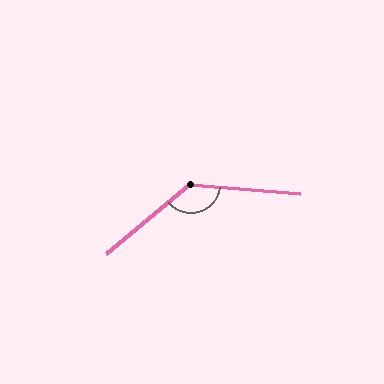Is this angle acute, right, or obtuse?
It is obtuse.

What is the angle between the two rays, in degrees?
Approximately 135 degrees.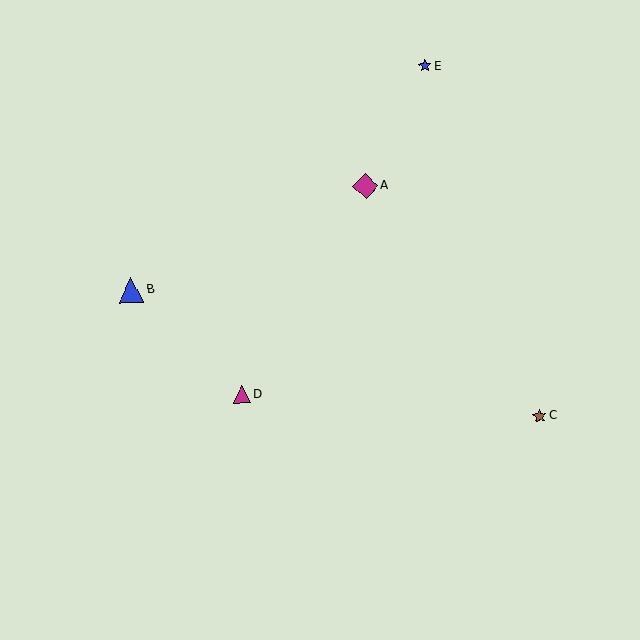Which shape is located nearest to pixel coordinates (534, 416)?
The brown star (labeled C) at (539, 416) is nearest to that location.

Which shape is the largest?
The blue triangle (labeled B) is the largest.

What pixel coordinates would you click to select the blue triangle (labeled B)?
Click at (131, 290) to select the blue triangle B.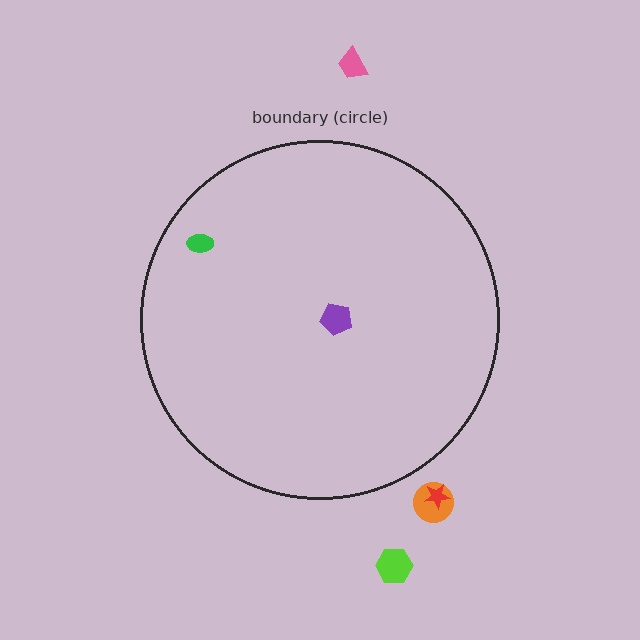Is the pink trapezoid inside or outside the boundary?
Outside.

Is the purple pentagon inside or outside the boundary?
Inside.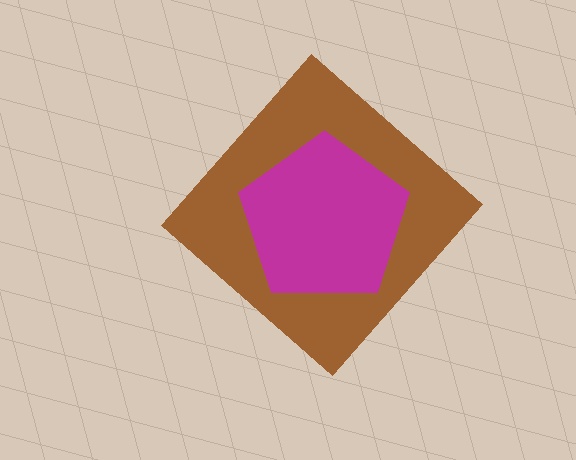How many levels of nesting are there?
2.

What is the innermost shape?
The magenta pentagon.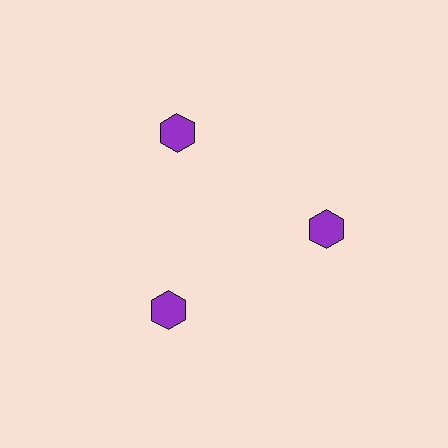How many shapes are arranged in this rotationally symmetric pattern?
There are 3 shapes, arranged in 3 groups of 1.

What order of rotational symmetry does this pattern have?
This pattern has 3-fold rotational symmetry.